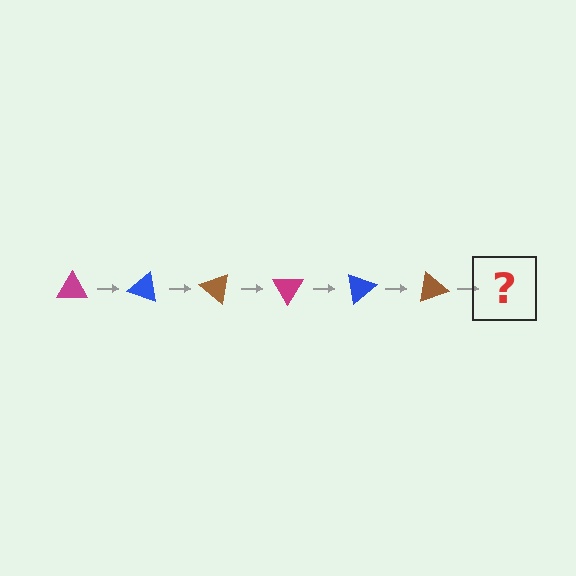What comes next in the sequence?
The next element should be a magenta triangle, rotated 120 degrees from the start.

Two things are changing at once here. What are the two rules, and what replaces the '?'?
The two rules are that it rotates 20 degrees each step and the color cycles through magenta, blue, and brown. The '?' should be a magenta triangle, rotated 120 degrees from the start.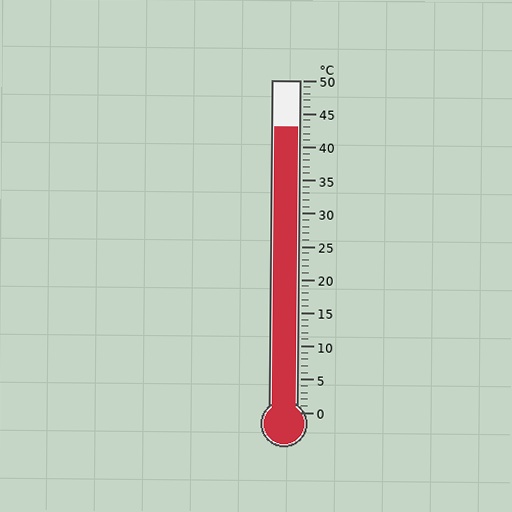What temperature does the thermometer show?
The thermometer shows approximately 43°C.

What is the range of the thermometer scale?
The thermometer scale ranges from 0°C to 50°C.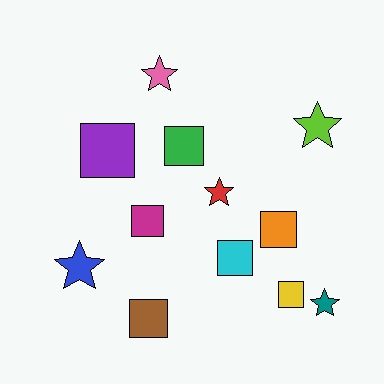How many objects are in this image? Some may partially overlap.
There are 12 objects.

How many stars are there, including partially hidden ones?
There are 5 stars.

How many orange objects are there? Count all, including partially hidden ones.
There is 1 orange object.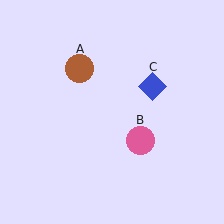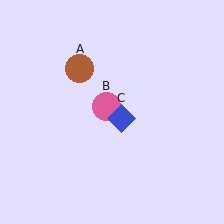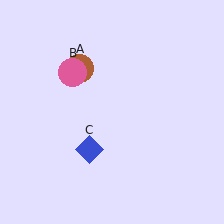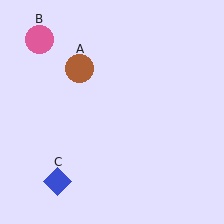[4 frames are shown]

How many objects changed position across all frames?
2 objects changed position: pink circle (object B), blue diamond (object C).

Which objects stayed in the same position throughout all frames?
Brown circle (object A) remained stationary.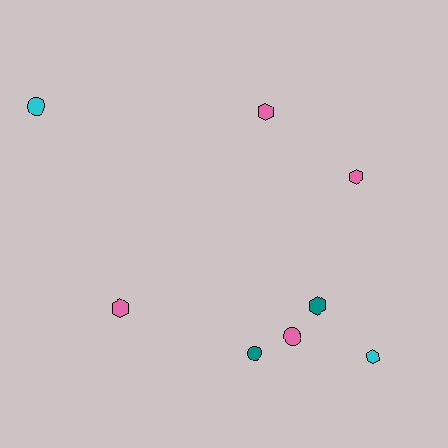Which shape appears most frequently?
Hexagon, with 5 objects.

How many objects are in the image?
There are 8 objects.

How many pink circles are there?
There is 1 pink circle.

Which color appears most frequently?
Pink, with 4 objects.